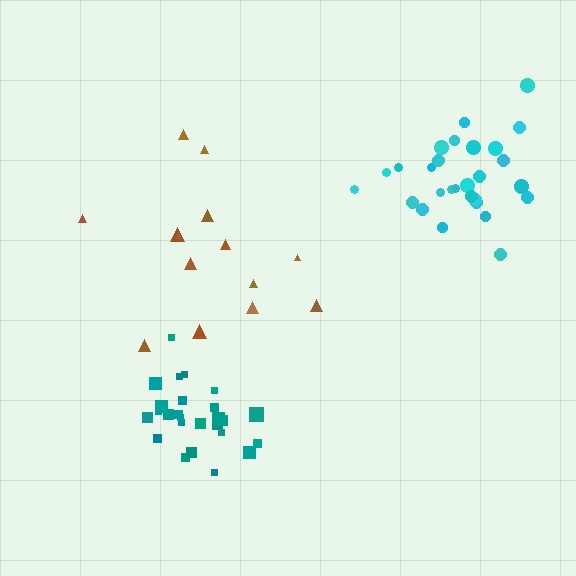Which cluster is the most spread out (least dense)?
Brown.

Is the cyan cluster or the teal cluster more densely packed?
Teal.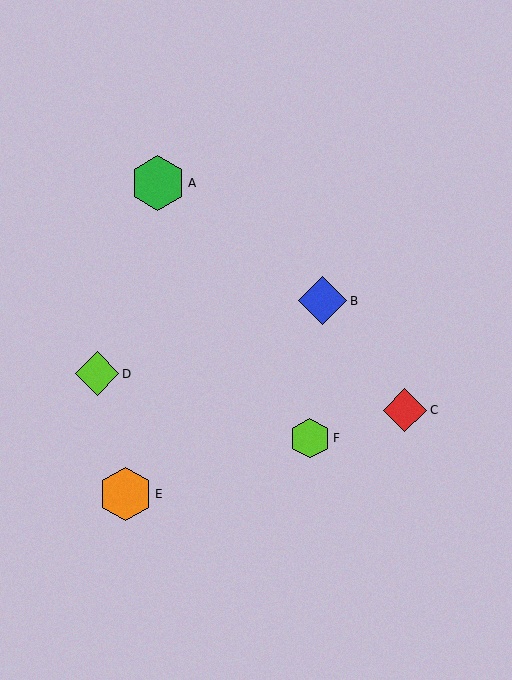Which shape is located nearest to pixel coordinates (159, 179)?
The green hexagon (labeled A) at (158, 183) is nearest to that location.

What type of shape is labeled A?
Shape A is a green hexagon.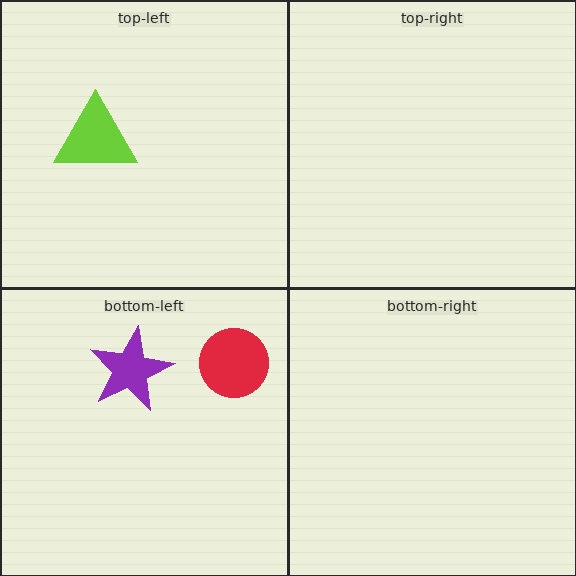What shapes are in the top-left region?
The lime triangle.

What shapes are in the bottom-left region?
The purple star, the red circle.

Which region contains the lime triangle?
The top-left region.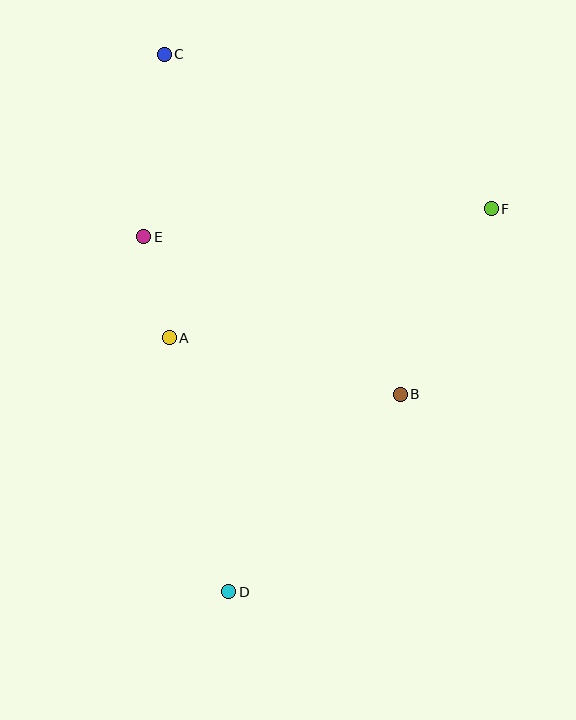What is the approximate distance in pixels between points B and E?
The distance between B and E is approximately 301 pixels.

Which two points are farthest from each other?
Points C and D are farthest from each other.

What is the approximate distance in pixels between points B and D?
The distance between B and D is approximately 261 pixels.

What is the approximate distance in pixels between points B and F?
The distance between B and F is approximately 206 pixels.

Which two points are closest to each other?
Points A and E are closest to each other.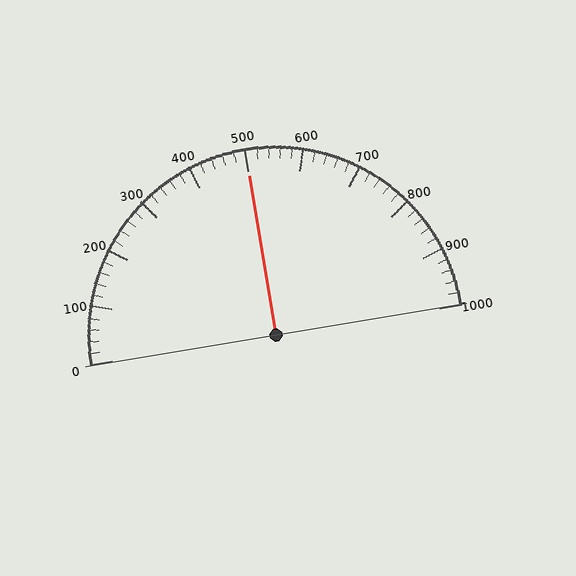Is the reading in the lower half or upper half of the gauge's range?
The reading is in the upper half of the range (0 to 1000).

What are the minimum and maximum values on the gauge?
The gauge ranges from 0 to 1000.